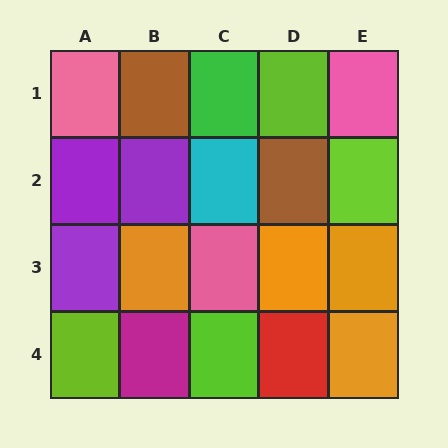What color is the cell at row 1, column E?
Pink.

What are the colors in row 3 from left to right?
Purple, orange, pink, orange, orange.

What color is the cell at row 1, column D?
Lime.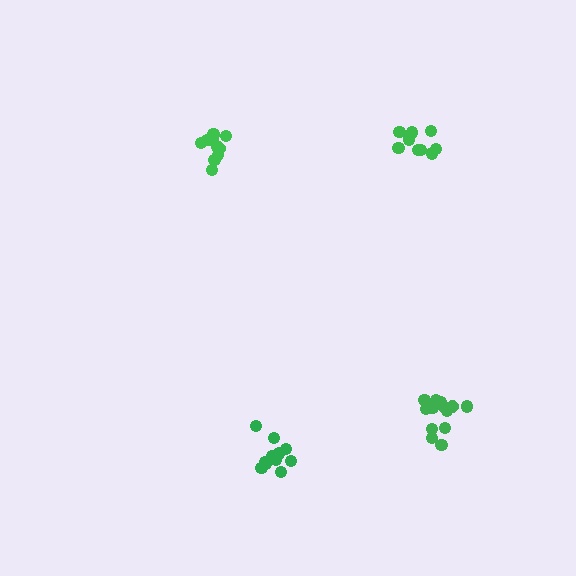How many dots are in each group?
Group 1: 11 dots, Group 2: 9 dots, Group 3: 13 dots, Group 4: 11 dots (44 total).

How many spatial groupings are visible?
There are 4 spatial groupings.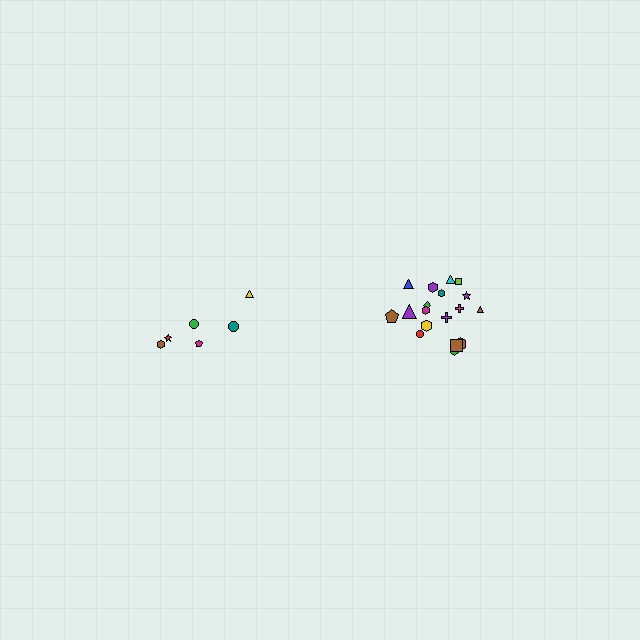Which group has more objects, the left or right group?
The right group.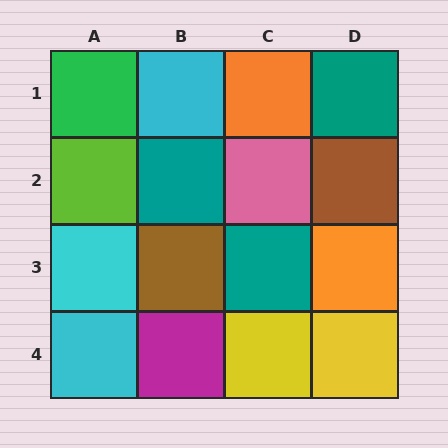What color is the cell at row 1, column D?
Teal.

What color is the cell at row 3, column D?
Orange.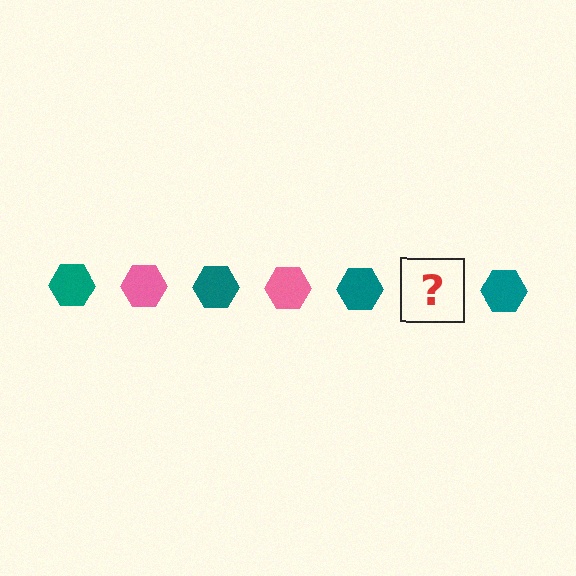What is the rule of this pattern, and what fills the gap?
The rule is that the pattern cycles through teal, pink hexagons. The gap should be filled with a pink hexagon.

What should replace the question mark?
The question mark should be replaced with a pink hexagon.